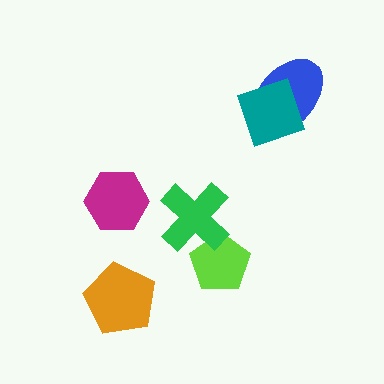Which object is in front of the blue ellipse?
The teal square is in front of the blue ellipse.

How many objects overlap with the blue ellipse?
1 object overlaps with the blue ellipse.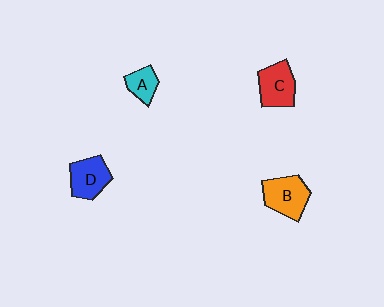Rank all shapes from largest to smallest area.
From largest to smallest: B (orange), C (red), D (blue), A (cyan).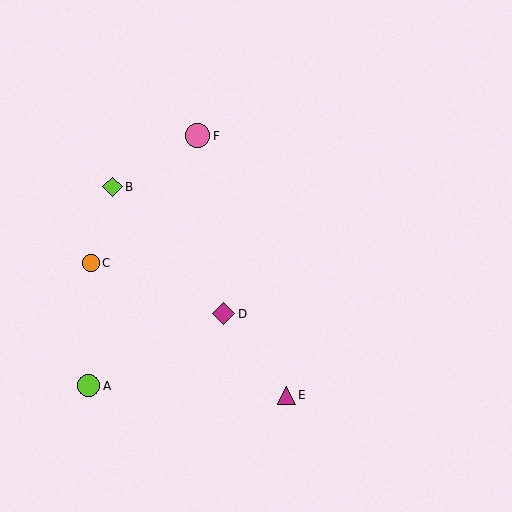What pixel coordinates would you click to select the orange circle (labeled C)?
Click at (91, 263) to select the orange circle C.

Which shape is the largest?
The pink circle (labeled F) is the largest.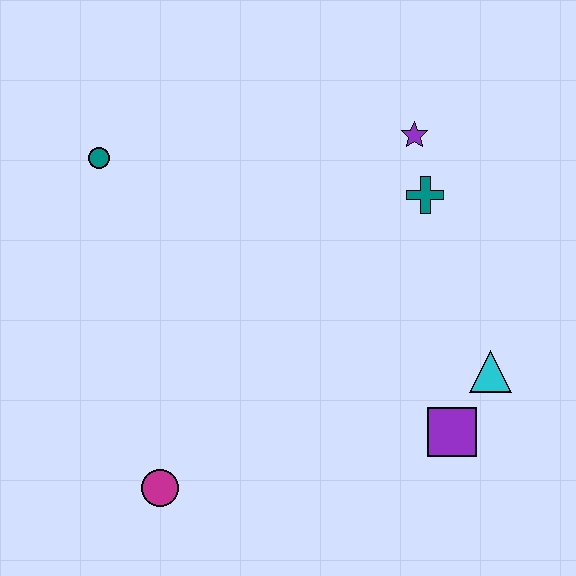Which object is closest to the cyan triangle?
The purple square is closest to the cyan triangle.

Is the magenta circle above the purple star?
No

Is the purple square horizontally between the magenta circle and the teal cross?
No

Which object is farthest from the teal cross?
The magenta circle is farthest from the teal cross.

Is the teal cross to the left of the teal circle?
No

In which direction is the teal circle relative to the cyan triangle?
The teal circle is to the left of the cyan triangle.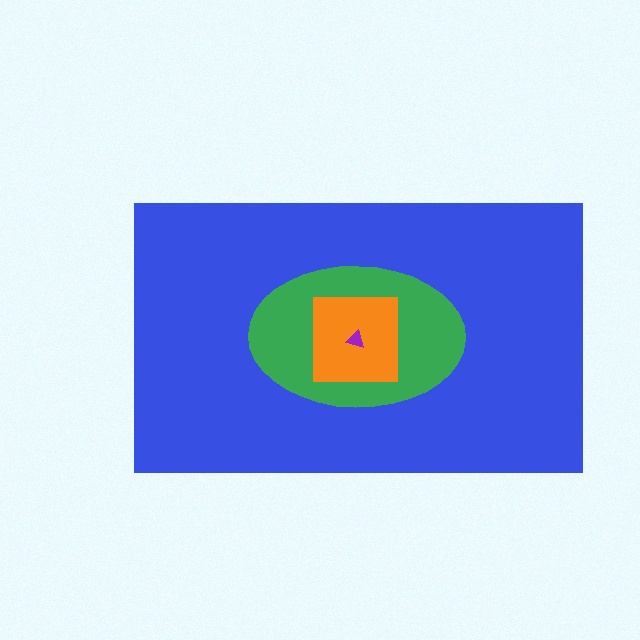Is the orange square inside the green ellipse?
Yes.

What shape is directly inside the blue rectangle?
The green ellipse.